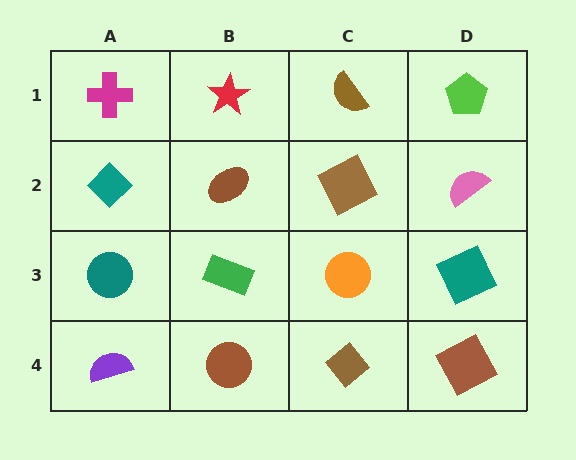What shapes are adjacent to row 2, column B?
A red star (row 1, column B), a green rectangle (row 3, column B), a teal diamond (row 2, column A), a brown square (row 2, column C).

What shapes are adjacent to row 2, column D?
A lime pentagon (row 1, column D), a teal square (row 3, column D), a brown square (row 2, column C).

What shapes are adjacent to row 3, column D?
A pink semicircle (row 2, column D), a brown square (row 4, column D), an orange circle (row 3, column C).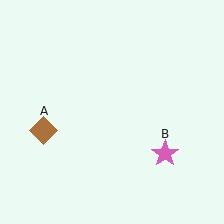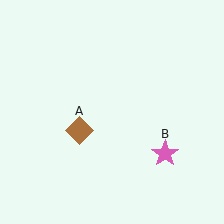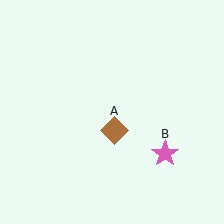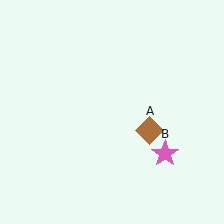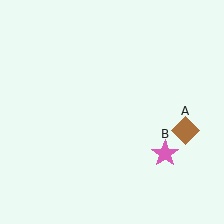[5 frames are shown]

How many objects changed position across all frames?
1 object changed position: brown diamond (object A).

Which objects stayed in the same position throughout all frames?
Pink star (object B) remained stationary.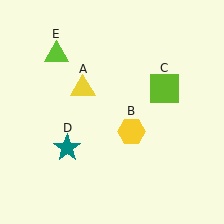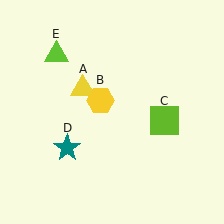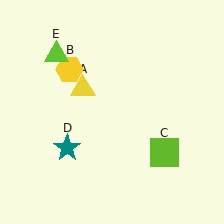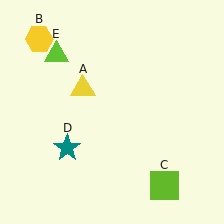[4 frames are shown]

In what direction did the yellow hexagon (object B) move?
The yellow hexagon (object B) moved up and to the left.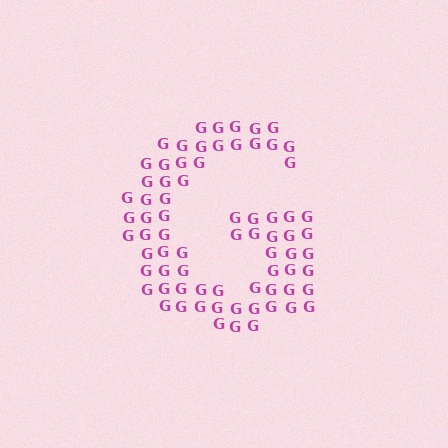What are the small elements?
The small elements are letter G's.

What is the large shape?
The large shape is the letter G.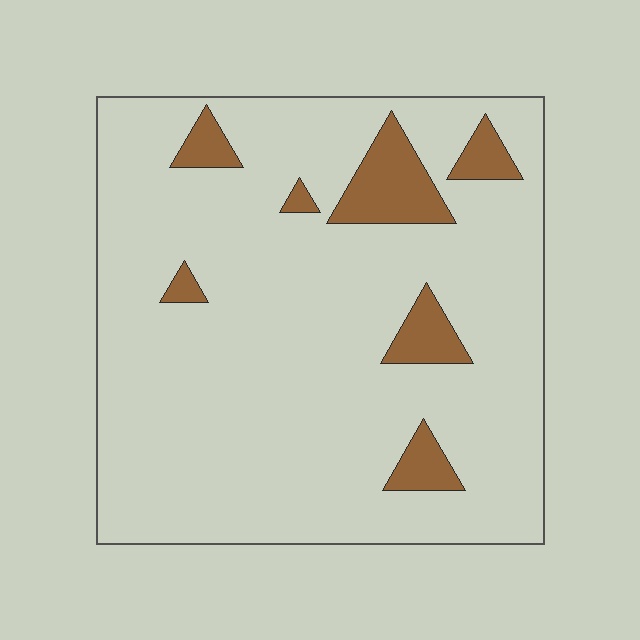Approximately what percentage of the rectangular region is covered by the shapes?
Approximately 10%.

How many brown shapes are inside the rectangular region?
7.